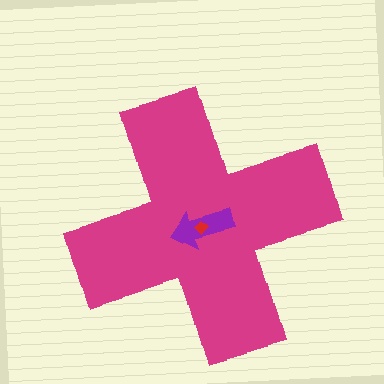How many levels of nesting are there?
3.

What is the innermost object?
The red diamond.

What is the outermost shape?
The magenta cross.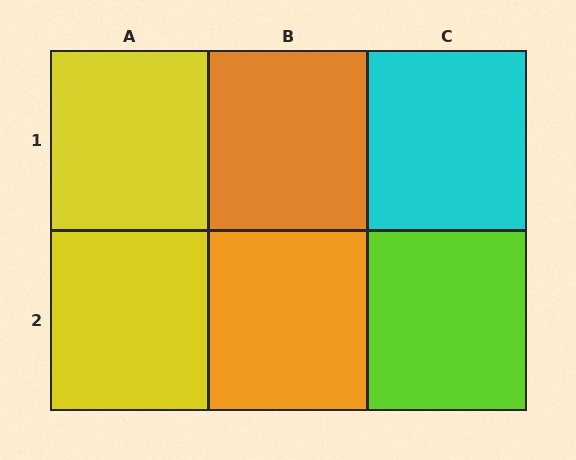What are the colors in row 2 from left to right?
Yellow, orange, lime.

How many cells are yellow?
2 cells are yellow.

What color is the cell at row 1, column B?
Orange.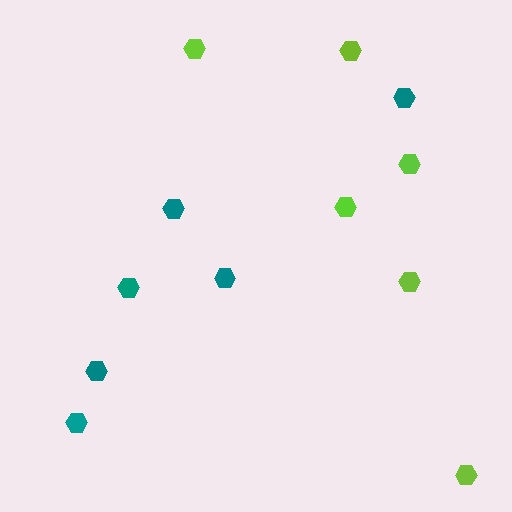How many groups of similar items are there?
There are 2 groups: one group of lime hexagons (6) and one group of teal hexagons (6).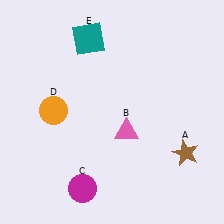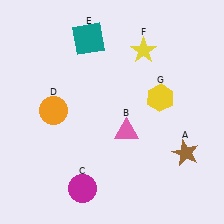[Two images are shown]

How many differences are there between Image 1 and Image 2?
There are 2 differences between the two images.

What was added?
A yellow star (F), a yellow hexagon (G) were added in Image 2.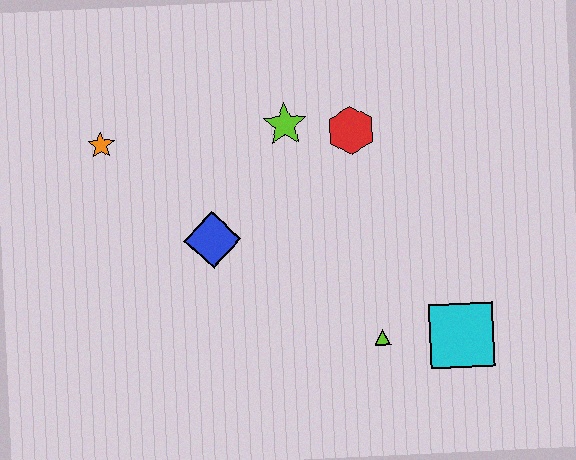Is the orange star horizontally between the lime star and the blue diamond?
No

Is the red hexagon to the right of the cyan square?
No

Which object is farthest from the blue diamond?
The cyan square is farthest from the blue diamond.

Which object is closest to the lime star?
The red hexagon is closest to the lime star.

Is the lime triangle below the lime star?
Yes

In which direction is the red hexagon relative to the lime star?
The red hexagon is to the right of the lime star.